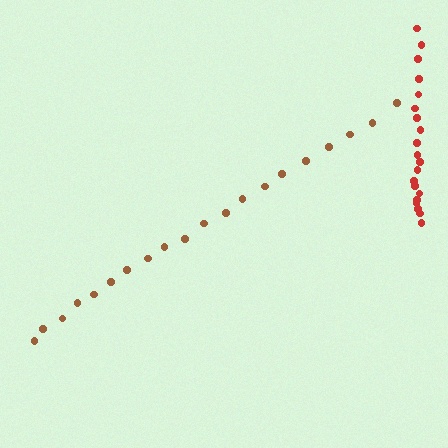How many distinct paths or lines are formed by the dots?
There are 2 distinct paths.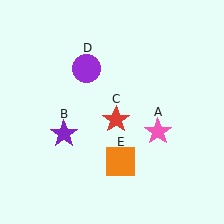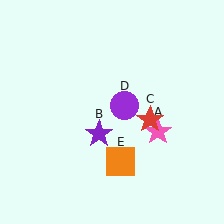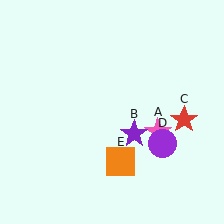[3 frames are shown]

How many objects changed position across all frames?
3 objects changed position: purple star (object B), red star (object C), purple circle (object D).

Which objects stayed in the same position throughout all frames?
Pink star (object A) and orange square (object E) remained stationary.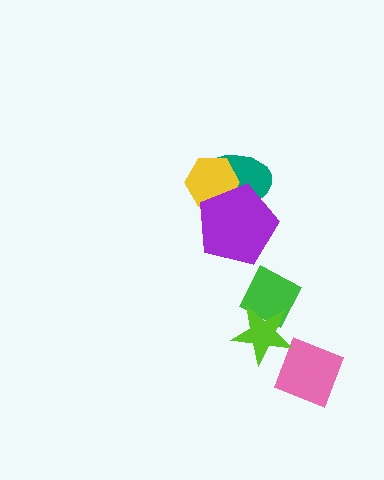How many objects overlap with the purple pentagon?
2 objects overlap with the purple pentagon.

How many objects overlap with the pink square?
0 objects overlap with the pink square.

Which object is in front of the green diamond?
The lime star is in front of the green diamond.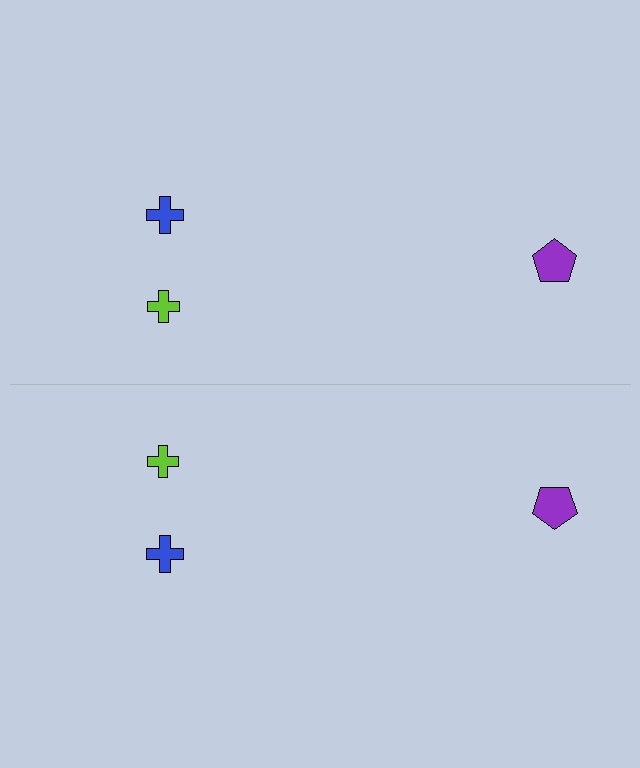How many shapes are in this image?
There are 6 shapes in this image.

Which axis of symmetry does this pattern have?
The pattern has a horizontal axis of symmetry running through the center of the image.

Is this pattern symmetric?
Yes, this pattern has bilateral (reflection) symmetry.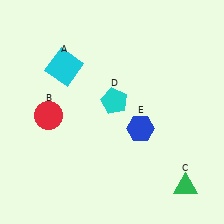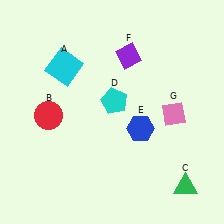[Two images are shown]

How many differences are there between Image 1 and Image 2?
There are 2 differences between the two images.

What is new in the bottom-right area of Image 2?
A pink diamond (G) was added in the bottom-right area of Image 2.